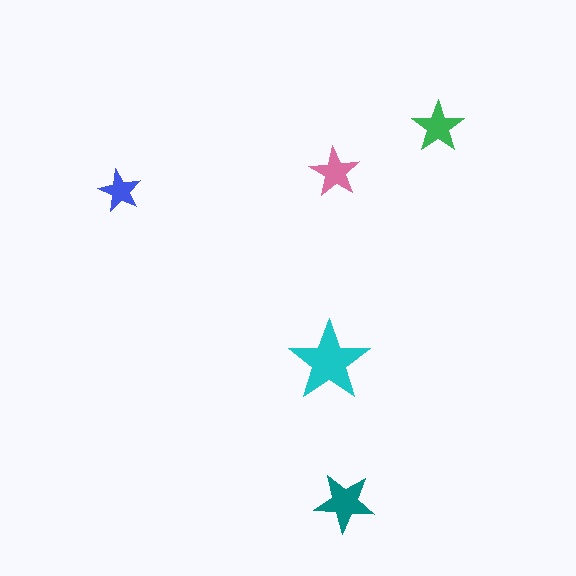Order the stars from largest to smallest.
the cyan one, the teal one, the green one, the pink one, the blue one.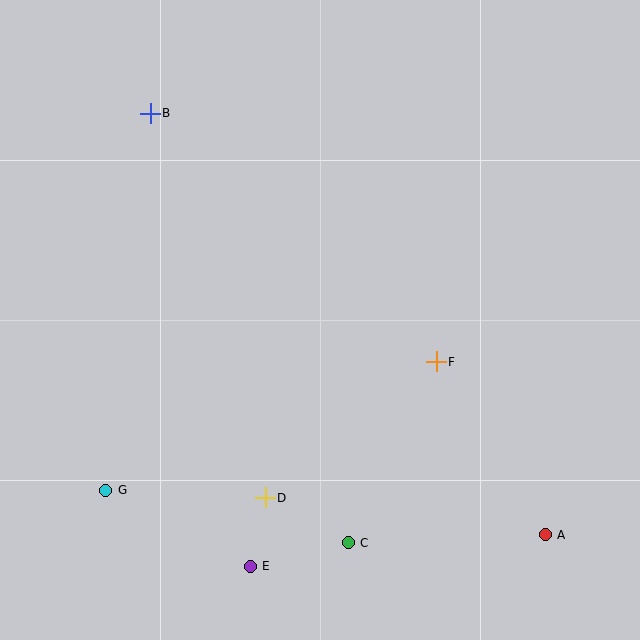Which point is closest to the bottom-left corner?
Point G is closest to the bottom-left corner.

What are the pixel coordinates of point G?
Point G is at (106, 491).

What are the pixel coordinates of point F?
Point F is at (436, 362).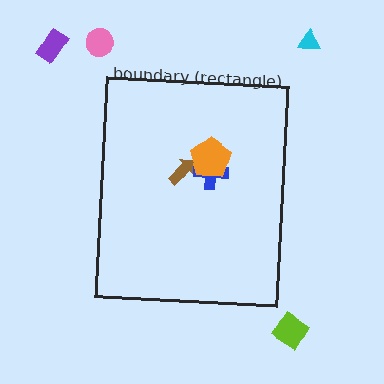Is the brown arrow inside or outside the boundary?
Inside.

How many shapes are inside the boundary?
3 inside, 4 outside.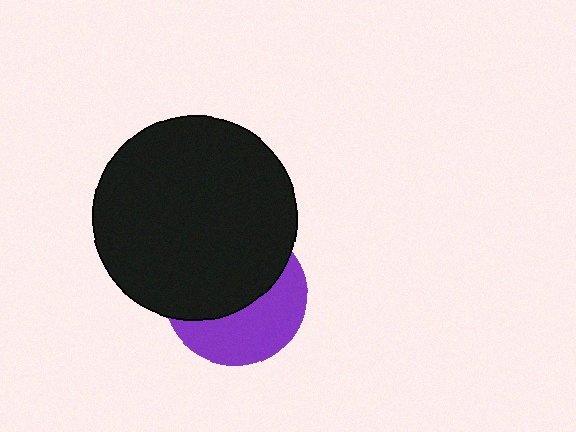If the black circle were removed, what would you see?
You would see the complete purple circle.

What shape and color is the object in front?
The object in front is a black circle.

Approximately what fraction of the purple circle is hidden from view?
Roughly 56% of the purple circle is hidden behind the black circle.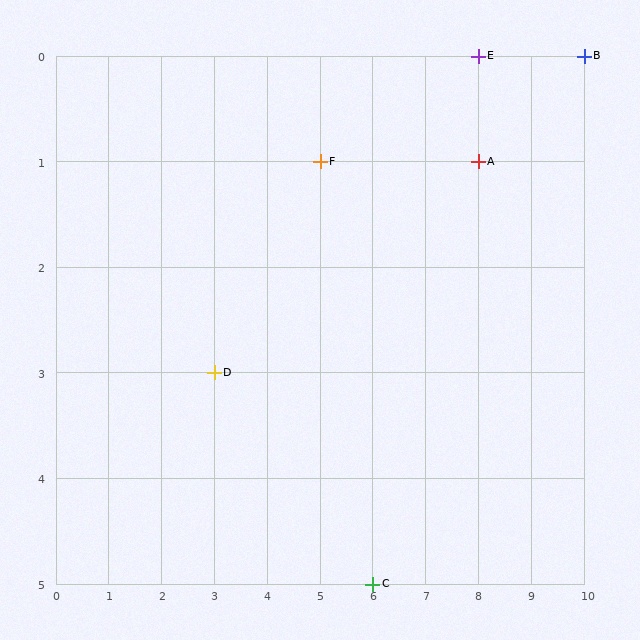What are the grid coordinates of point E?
Point E is at grid coordinates (8, 0).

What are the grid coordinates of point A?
Point A is at grid coordinates (8, 1).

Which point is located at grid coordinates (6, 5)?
Point C is at (6, 5).